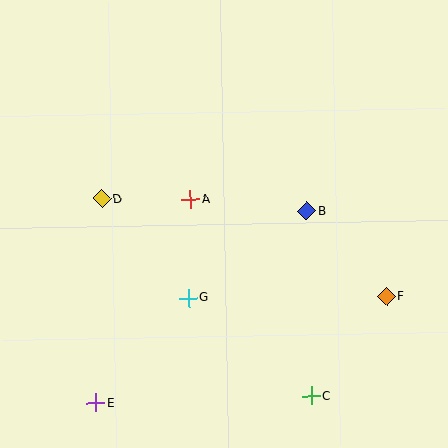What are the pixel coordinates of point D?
Point D is at (102, 199).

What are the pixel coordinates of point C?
Point C is at (311, 396).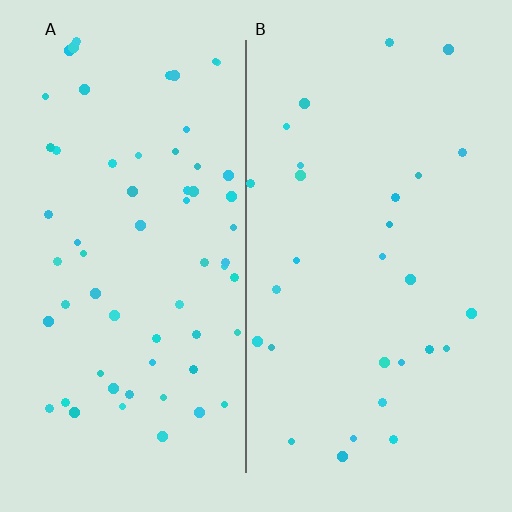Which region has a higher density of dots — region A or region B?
A (the left).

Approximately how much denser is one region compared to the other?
Approximately 2.2× — region A over region B.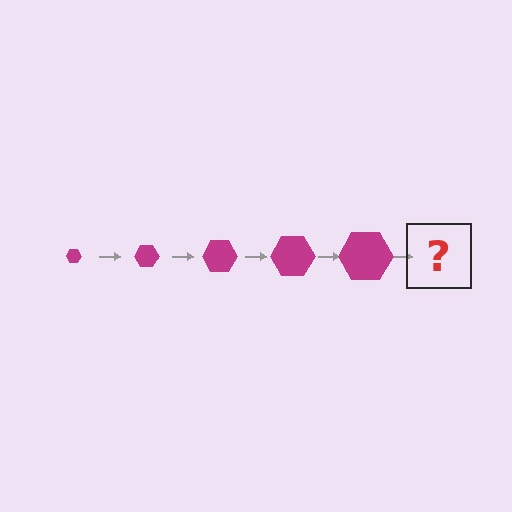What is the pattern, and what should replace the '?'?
The pattern is that the hexagon gets progressively larger each step. The '?' should be a magenta hexagon, larger than the previous one.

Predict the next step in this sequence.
The next step is a magenta hexagon, larger than the previous one.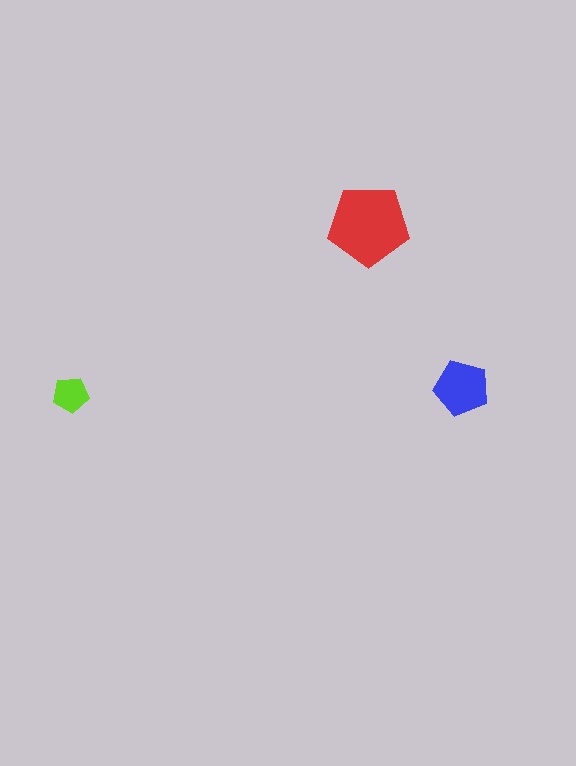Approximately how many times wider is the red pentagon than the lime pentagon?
About 2.5 times wider.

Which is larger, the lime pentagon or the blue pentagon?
The blue one.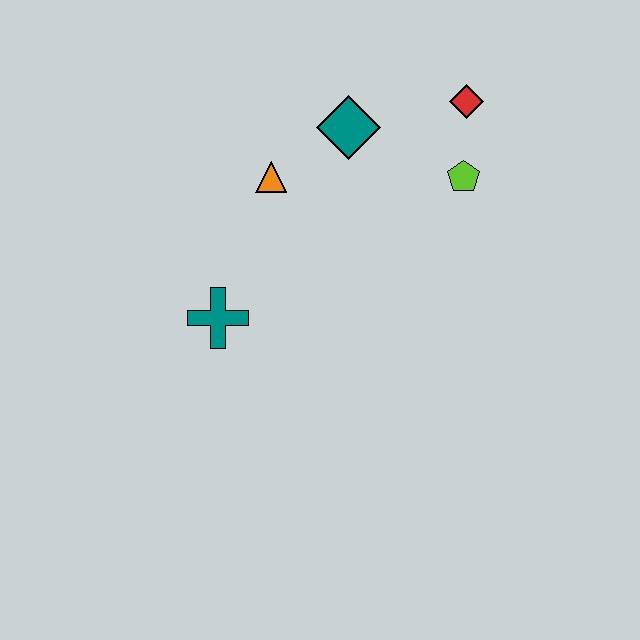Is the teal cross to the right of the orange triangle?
No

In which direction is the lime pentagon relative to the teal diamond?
The lime pentagon is to the right of the teal diamond.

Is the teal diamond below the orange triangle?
No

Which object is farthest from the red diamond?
The teal cross is farthest from the red diamond.